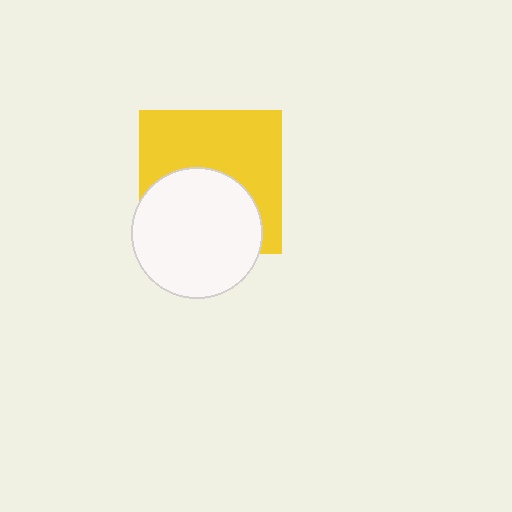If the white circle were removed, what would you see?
You would see the complete yellow square.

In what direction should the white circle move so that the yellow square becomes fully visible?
The white circle should move down. That is the shortest direction to clear the overlap and leave the yellow square fully visible.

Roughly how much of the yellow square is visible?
About half of it is visible (roughly 55%).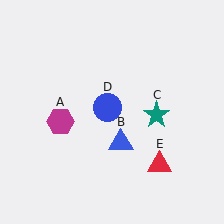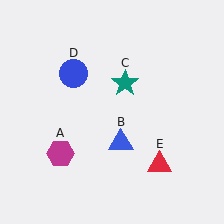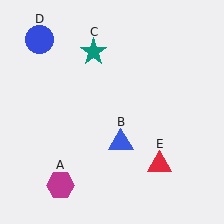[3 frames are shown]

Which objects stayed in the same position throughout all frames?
Blue triangle (object B) and red triangle (object E) remained stationary.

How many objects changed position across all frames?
3 objects changed position: magenta hexagon (object A), teal star (object C), blue circle (object D).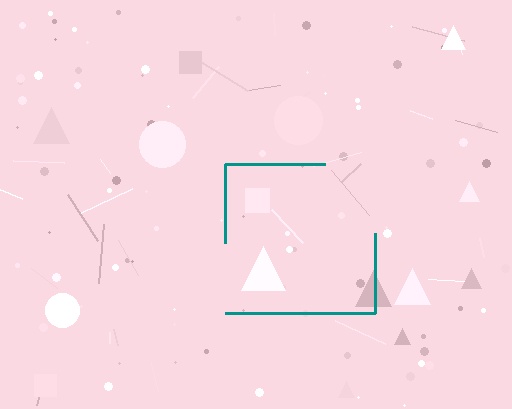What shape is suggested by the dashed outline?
The dashed outline suggests a square.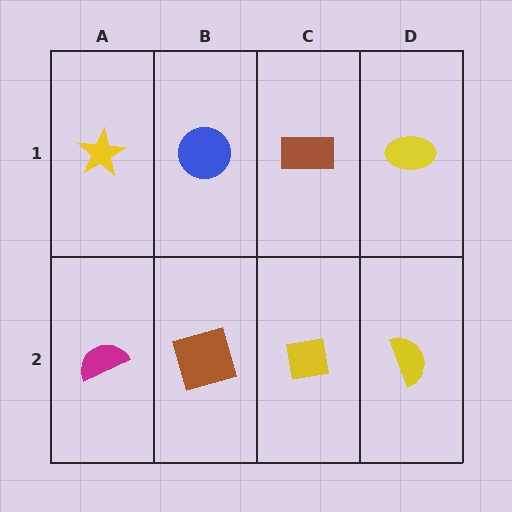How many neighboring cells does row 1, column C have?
3.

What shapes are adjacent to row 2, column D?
A yellow ellipse (row 1, column D), a yellow square (row 2, column C).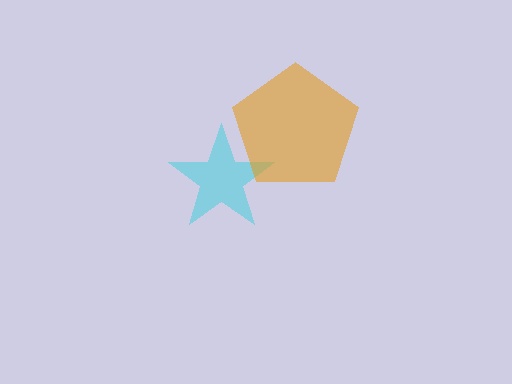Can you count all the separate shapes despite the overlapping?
Yes, there are 2 separate shapes.